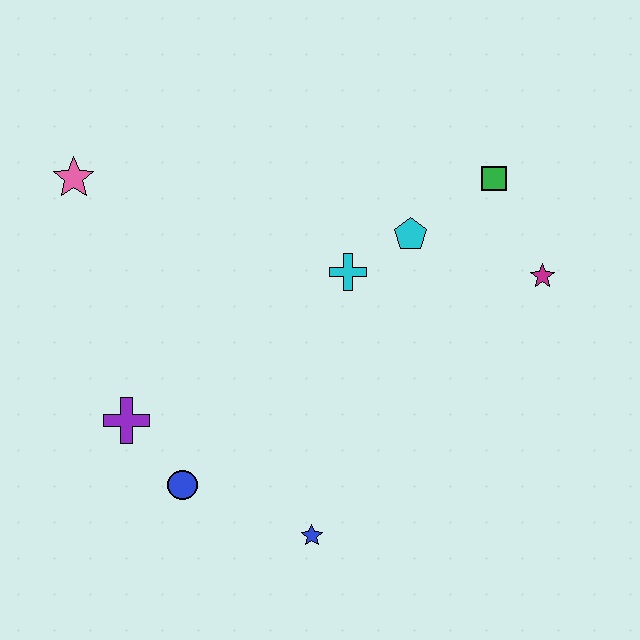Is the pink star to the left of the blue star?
Yes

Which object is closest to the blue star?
The blue circle is closest to the blue star.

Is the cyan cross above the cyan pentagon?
No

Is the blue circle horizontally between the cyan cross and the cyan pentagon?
No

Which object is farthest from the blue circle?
The green square is farthest from the blue circle.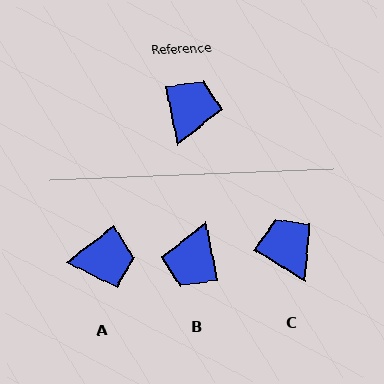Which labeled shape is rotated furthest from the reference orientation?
B, about 179 degrees away.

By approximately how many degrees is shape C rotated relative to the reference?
Approximately 46 degrees counter-clockwise.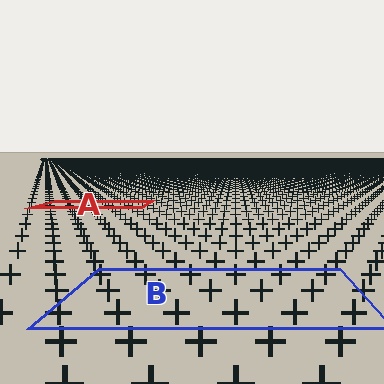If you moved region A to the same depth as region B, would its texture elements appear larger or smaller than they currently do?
They would appear larger. At a closer depth, the same texture elements are projected at a bigger on-screen size.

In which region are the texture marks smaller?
The texture marks are smaller in region A, because it is farther away.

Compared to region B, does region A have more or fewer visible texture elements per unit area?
Region A has more texture elements per unit area — they are packed more densely because it is farther away.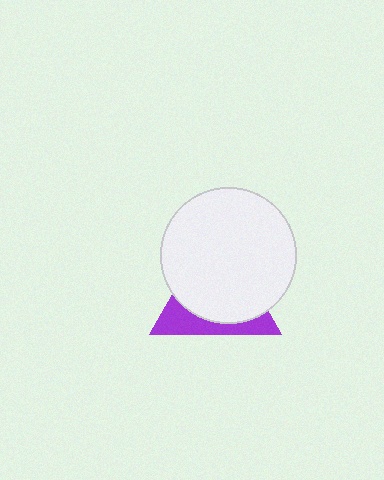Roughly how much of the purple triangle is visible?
A small part of it is visible (roughly 31%).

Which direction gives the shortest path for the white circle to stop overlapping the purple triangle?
Moving up gives the shortest separation.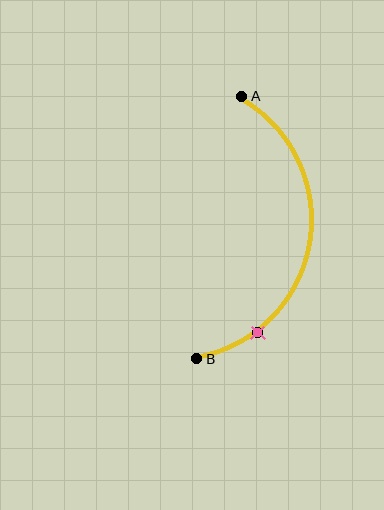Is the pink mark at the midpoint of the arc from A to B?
No. The pink mark lies on the arc but is closer to endpoint B. The arc midpoint would be at the point on the curve equidistant along the arc from both A and B.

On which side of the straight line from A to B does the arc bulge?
The arc bulges to the right of the straight line connecting A and B.